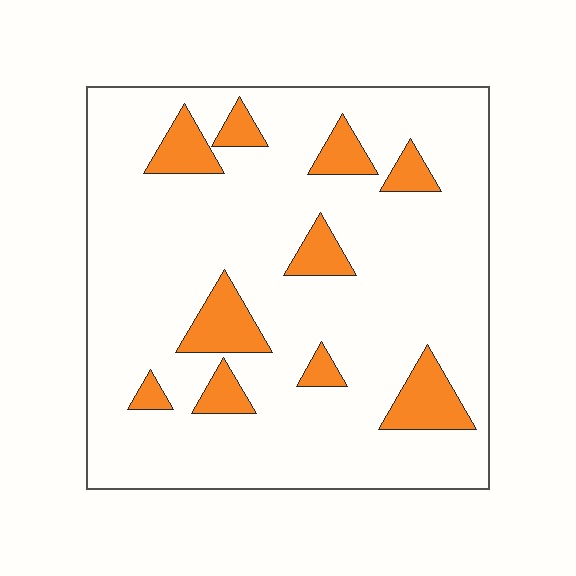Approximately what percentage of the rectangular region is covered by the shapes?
Approximately 15%.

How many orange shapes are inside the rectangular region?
10.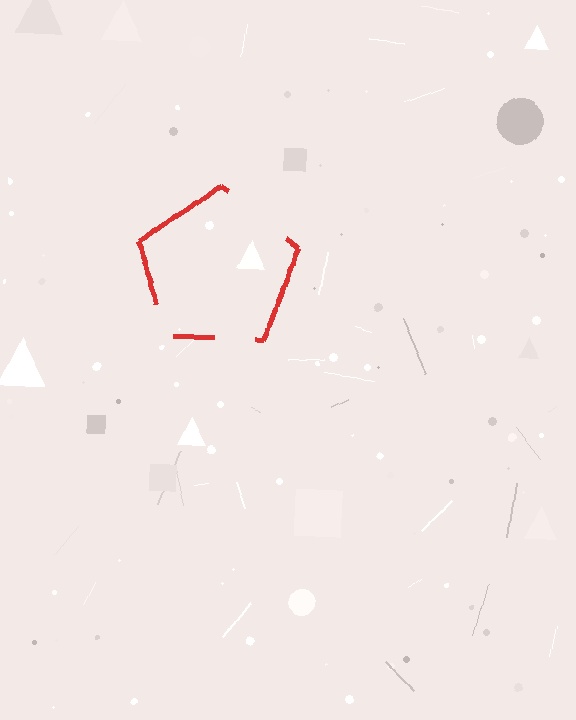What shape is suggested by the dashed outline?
The dashed outline suggests a pentagon.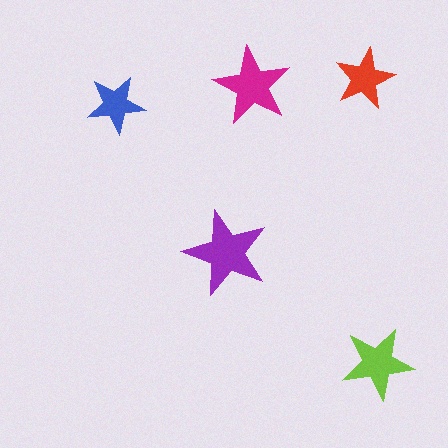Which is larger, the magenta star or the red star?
The magenta one.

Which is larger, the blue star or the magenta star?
The magenta one.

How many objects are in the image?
There are 5 objects in the image.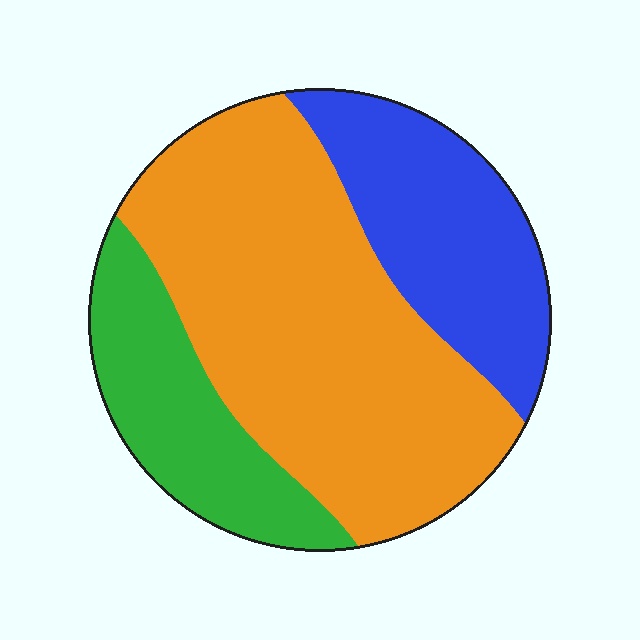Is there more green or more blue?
Blue.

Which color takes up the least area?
Green, at roughly 20%.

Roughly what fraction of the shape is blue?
Blue takes up between a sixth and a third of the shape.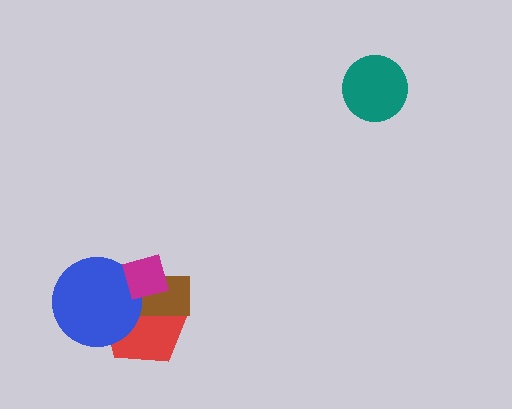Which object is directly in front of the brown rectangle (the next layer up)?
The blue circle is directly in front of the brown rectangle.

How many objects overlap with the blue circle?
3 objects overlap with the blue circle.